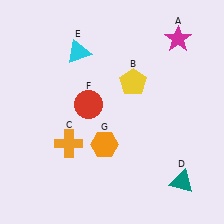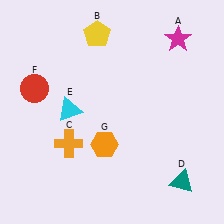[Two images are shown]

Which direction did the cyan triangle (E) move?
The cyan triangle (E) moved down.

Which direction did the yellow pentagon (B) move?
The yellow pentagon (B) moved up.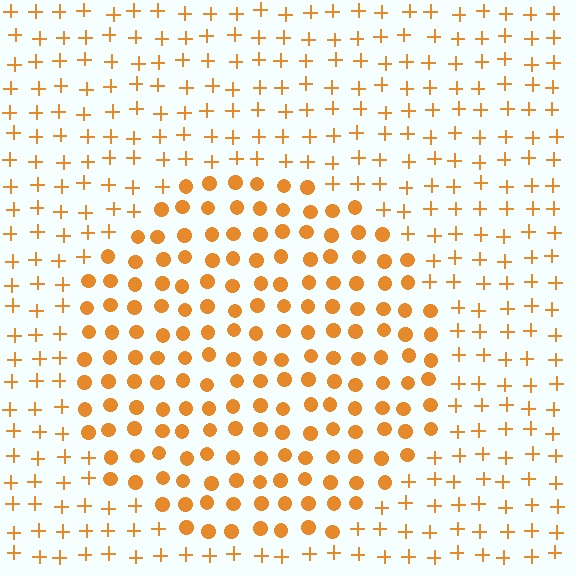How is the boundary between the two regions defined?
The boundary is defined by a change in element shape: circles inside vs. plus signs outside. All elements share the same color and spacing.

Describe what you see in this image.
The image is filled with small orange elements arranged in a uniform grid. A circle-shaped region contains circles, while the surrounding area contains plus signs. The boundary is defined purely by the change in element shape.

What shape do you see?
I see a circle.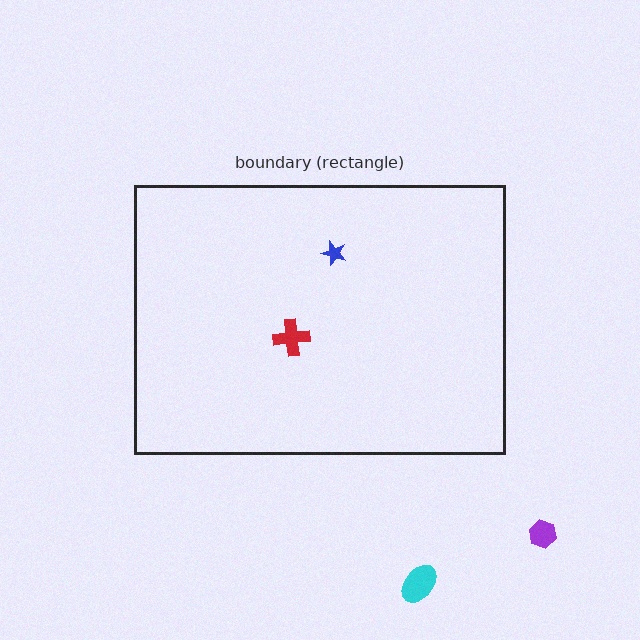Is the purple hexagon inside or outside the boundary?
Outside.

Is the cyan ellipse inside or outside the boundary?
Outside.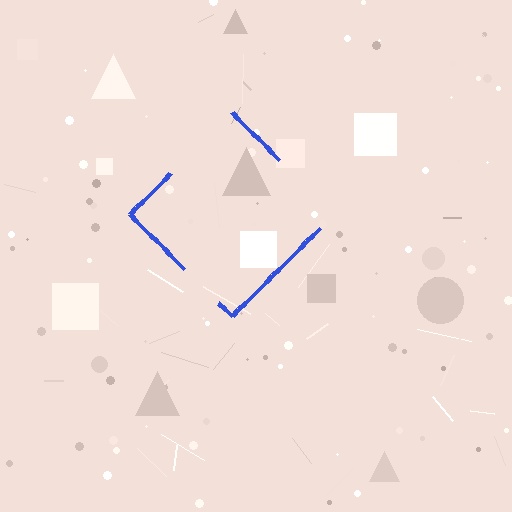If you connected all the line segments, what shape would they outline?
They would outline a diamond.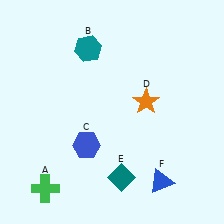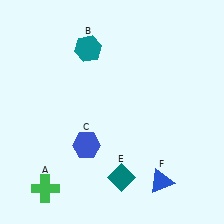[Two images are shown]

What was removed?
The orange star (D) was removed in Image 2.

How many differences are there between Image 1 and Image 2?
There is 1 difference between the two images.